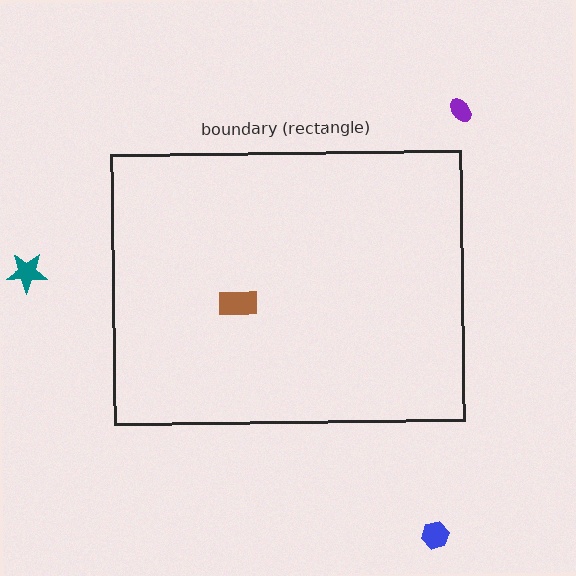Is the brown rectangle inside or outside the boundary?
Inside.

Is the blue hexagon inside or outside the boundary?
Outside.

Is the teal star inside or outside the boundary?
Outside.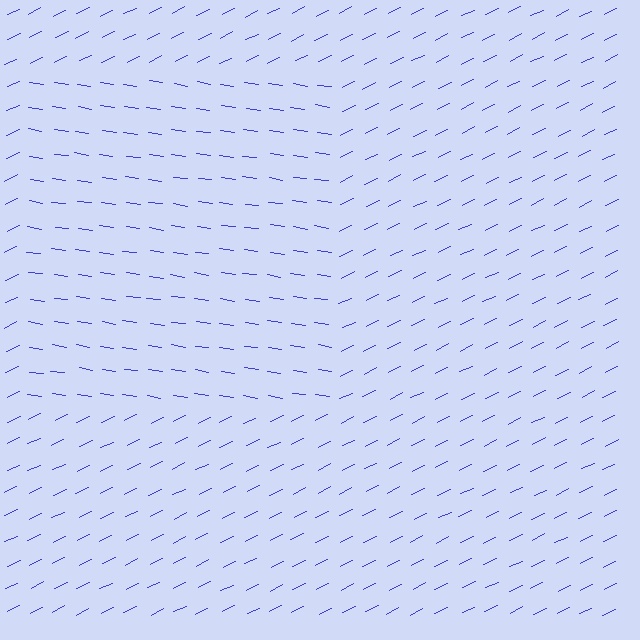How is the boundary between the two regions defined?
The boundary is defined purely by a change in line orientation (approximately 34 degrees difference). All lines are the same color and thickness.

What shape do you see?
I see a rectangle.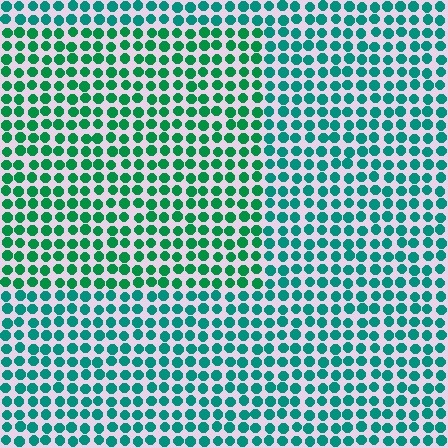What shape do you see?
I see a rectangle.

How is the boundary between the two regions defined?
The boundary is defined purely by a slight shift in hue (about 24 degrees). Spacing, size, and orientation are identical on both sides.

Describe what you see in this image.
The image is filled with small teal elements in a uniform arrangement. A rectangle-shaped region is visible where the elements are tinted to a slightly different hue, forming a subtle color boundary.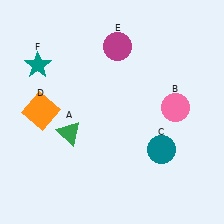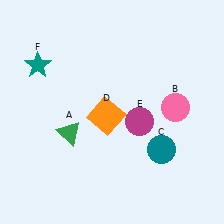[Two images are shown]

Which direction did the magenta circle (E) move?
The magenta circle (E) moved down.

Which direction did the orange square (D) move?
The orange square (D) moved right.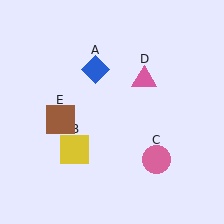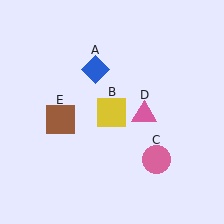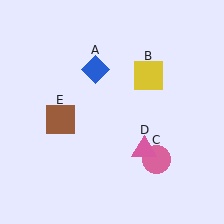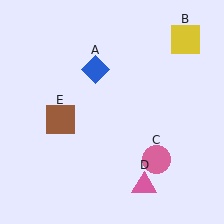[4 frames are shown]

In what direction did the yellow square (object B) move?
The yellow square (object B) moved up and to the right.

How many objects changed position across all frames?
2 objects changed position: yellow square (object B), pink triangle (object D).